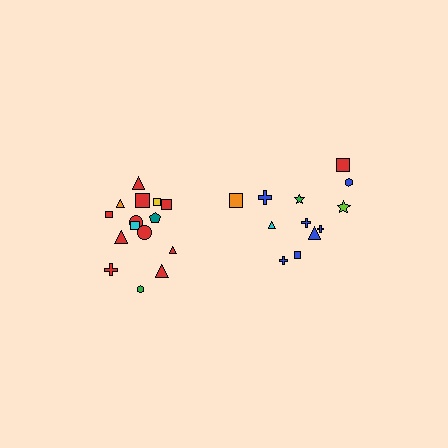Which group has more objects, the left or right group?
The left group.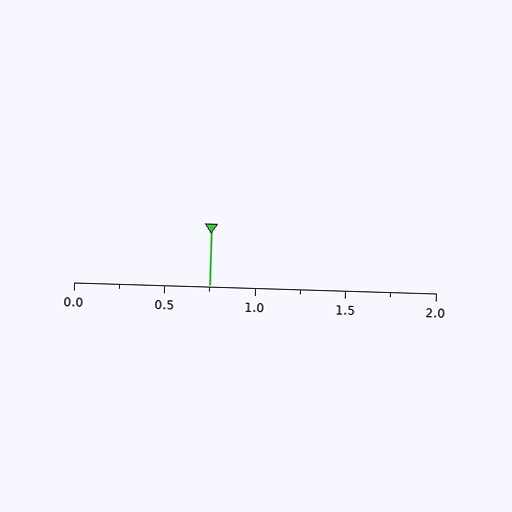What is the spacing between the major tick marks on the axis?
The major ticks are spaced 0.5 apart.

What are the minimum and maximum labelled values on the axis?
The axis runs from 0.0 to 2.0.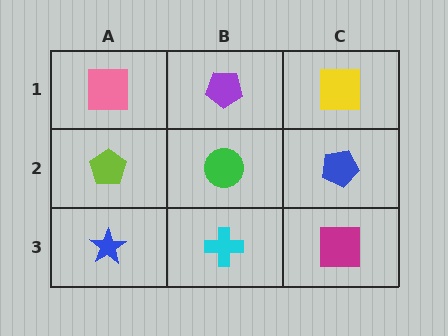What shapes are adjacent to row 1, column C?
A blue pentagon (row 2, column C), a purple pentagon (row 1, column B).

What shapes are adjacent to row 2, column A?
A pink square (row 1, column A), a blue star (row 3, column A), a green circle (row 2, column B).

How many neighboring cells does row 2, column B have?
4.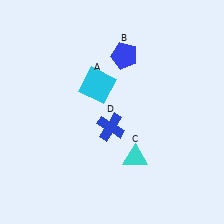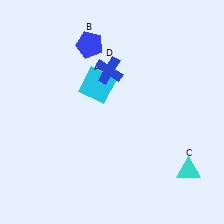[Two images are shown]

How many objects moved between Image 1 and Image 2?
3 objects moved between the two images.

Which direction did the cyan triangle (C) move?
The cyan triangle (C) moved right.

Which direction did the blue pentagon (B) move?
The blue pentagon (B) moved left.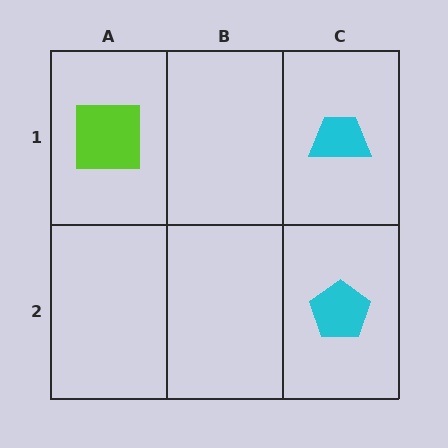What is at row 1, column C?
A cyan trapezoid.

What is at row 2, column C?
A cyan pentagon.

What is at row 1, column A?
A lime square.